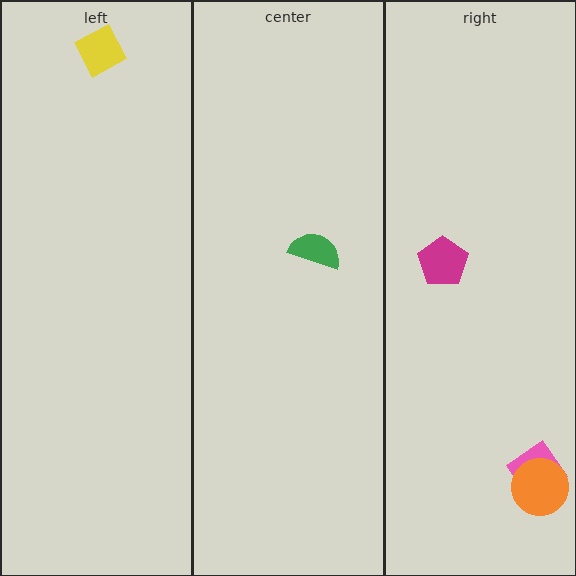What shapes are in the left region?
The yellow diamond.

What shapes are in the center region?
The green semicircle.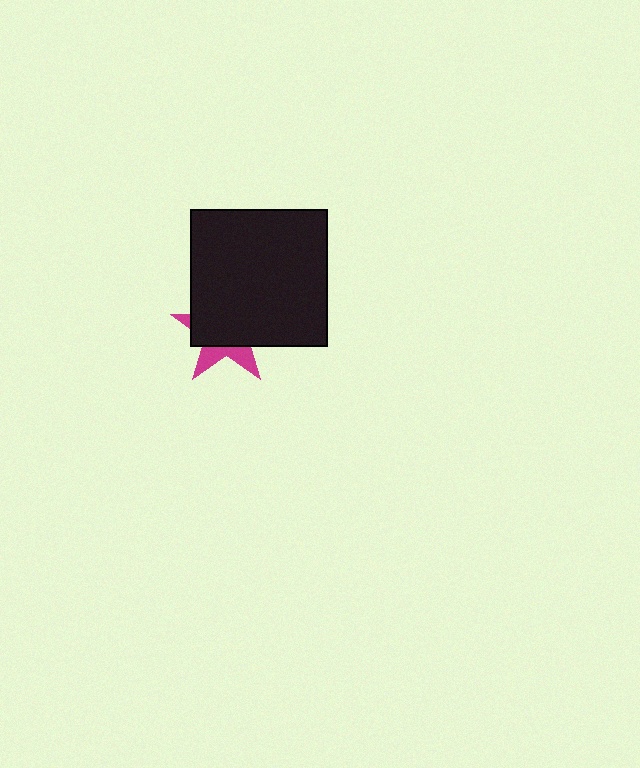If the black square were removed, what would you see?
You would see the complete magenta star.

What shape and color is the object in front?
The object in front is a black square.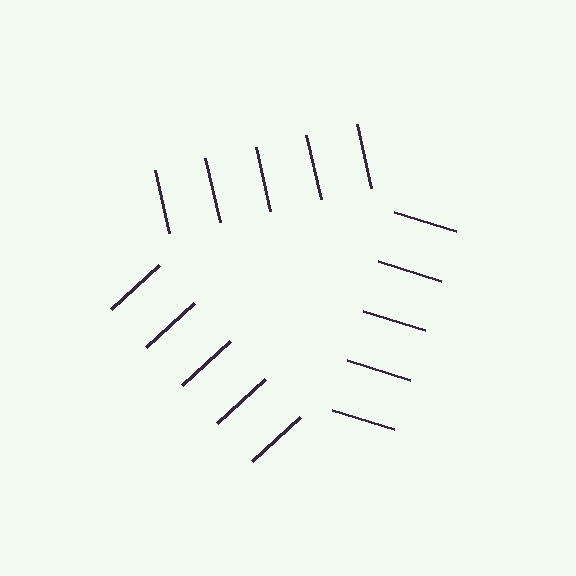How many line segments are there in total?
15 — 5 along each of the 3 edges.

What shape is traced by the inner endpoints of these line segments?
An illusory triangle — the line segments terminate on its edges but no continuous stroke is drawn.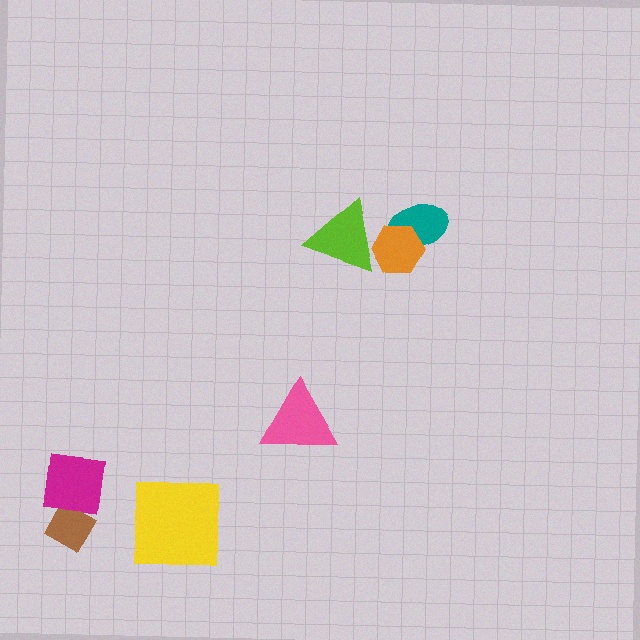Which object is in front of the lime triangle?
The orange hexagon is in front of the lime triangle.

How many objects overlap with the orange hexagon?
2 objects overlap with the orange hexagon.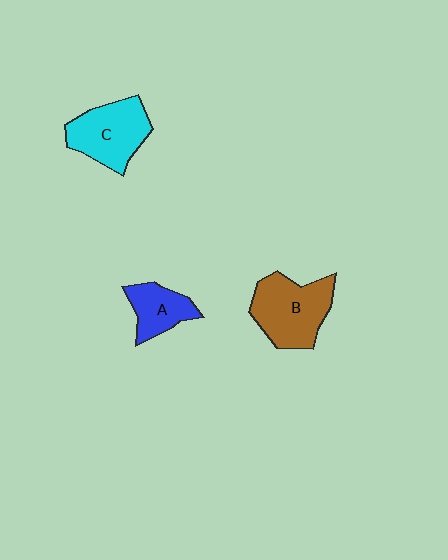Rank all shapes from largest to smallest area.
From largest to smallest: B (brown), C (cyan), A (blue).